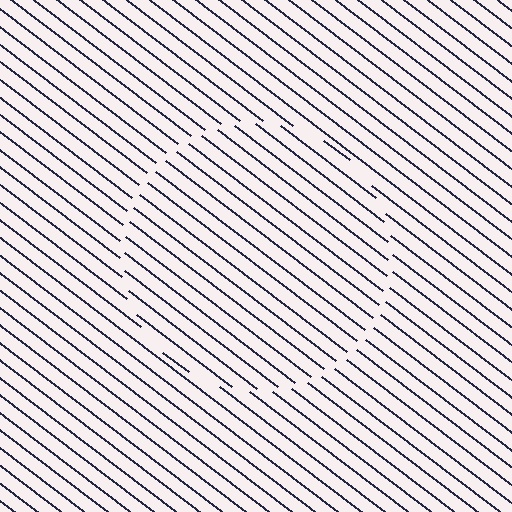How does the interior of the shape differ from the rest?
The interior of the shape contains the same grating, shifted by half a period — the contour is defined by the phase discontinuity where line-ends from the inner and outer gratings abut.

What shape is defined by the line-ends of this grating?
An illusory circle. The interior of the shape contains the same grating, shifted by half a period — the contour is defined by the phase discontinuity where line-ends from the inner and outer gratings abut.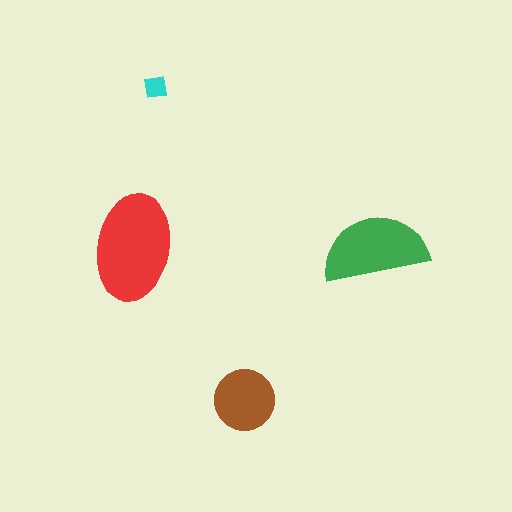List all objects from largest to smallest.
The red ellipse, the green semicircle, the brown circle, the cyan square.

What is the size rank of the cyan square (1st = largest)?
4th.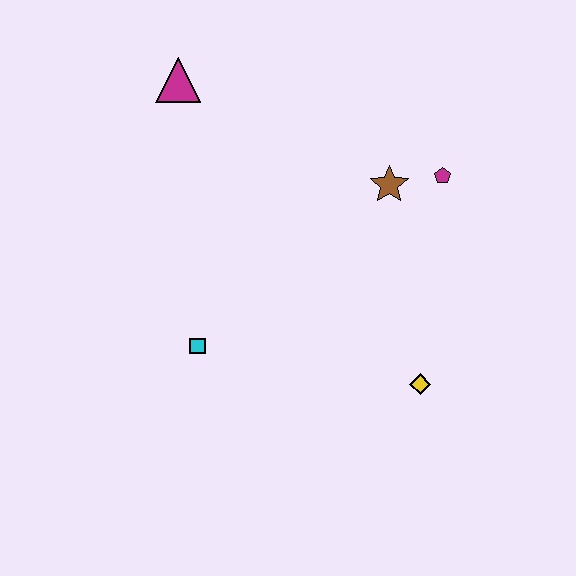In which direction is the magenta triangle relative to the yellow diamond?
The magenta triangle is above the yellow diamond.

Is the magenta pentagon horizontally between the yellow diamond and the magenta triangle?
No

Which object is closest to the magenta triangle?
The brown star is closest to the magenta triangle.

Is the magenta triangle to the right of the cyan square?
No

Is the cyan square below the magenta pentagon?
Yes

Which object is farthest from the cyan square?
The magenta pentagon is farthest from the cyan square.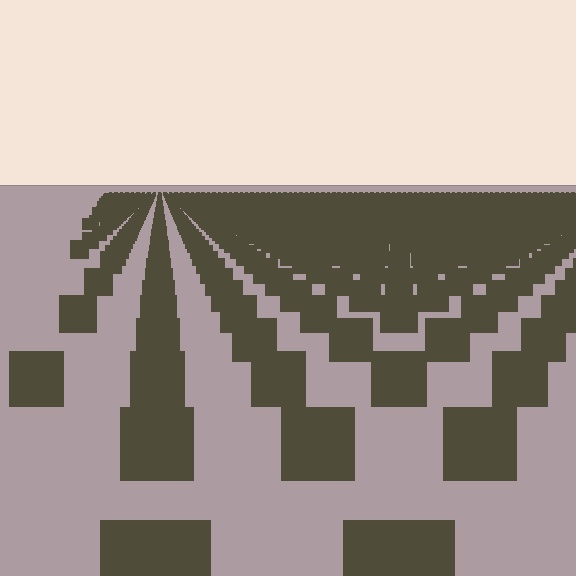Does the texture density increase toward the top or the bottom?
Density increases toward the top.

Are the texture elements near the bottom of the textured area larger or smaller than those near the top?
Larger. Near the bottom, elements are closer to the viewer and appear at a bigger on-screen size.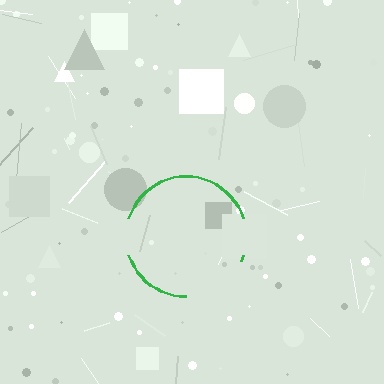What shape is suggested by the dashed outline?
The dashed outline suggests a circle.